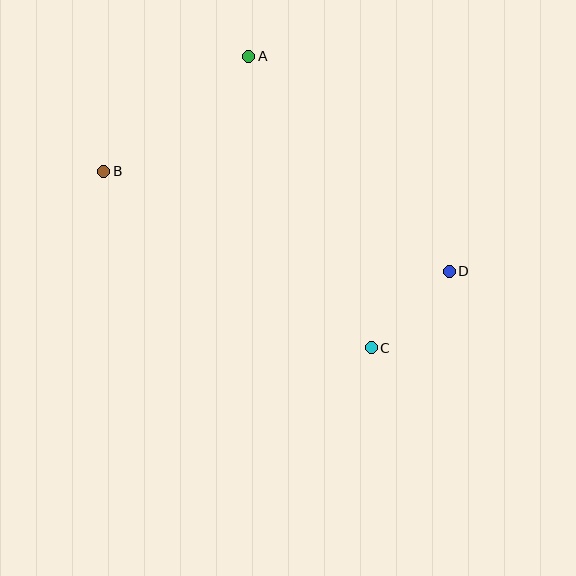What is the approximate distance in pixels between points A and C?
The distance between A and C is approximately 316 pixels.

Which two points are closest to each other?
Points C and D are closest to each other.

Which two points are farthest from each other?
Points B and D are farthest from each other.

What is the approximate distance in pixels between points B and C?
The distance between B and C is approximately 320 pixels.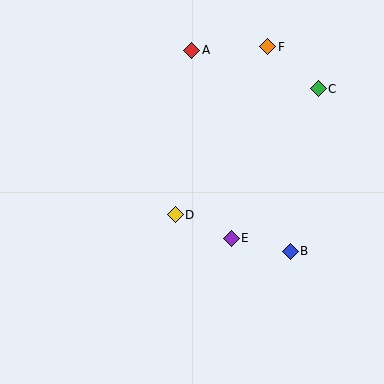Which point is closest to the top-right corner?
Point C is closest to the top-right corner.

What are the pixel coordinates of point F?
Point F is at (268, 47).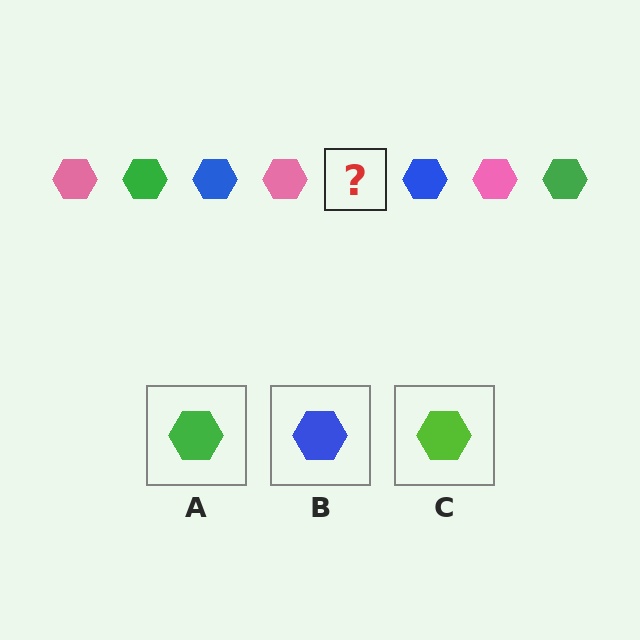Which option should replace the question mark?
Option A.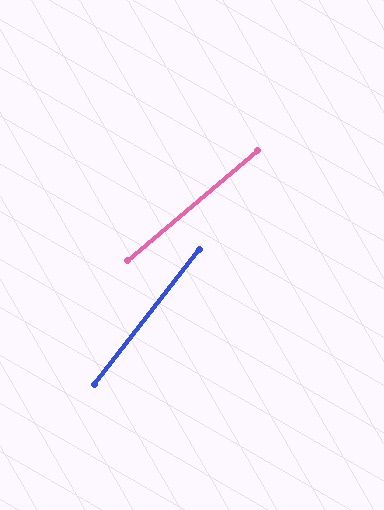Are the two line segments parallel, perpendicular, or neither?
Neither parallel nor perpendicular — they differ by about 12°.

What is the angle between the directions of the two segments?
Approximately 12 degrees.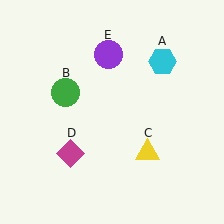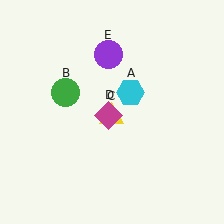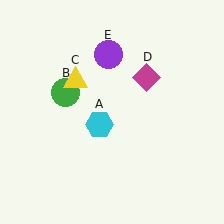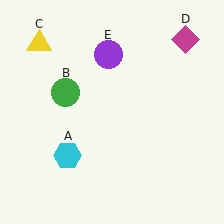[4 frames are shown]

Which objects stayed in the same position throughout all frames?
Green circle (object B) and purple circle (object E) remained stationary.